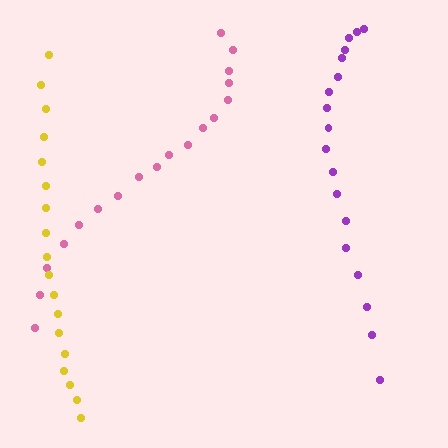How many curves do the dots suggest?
There are 3 distinct paths.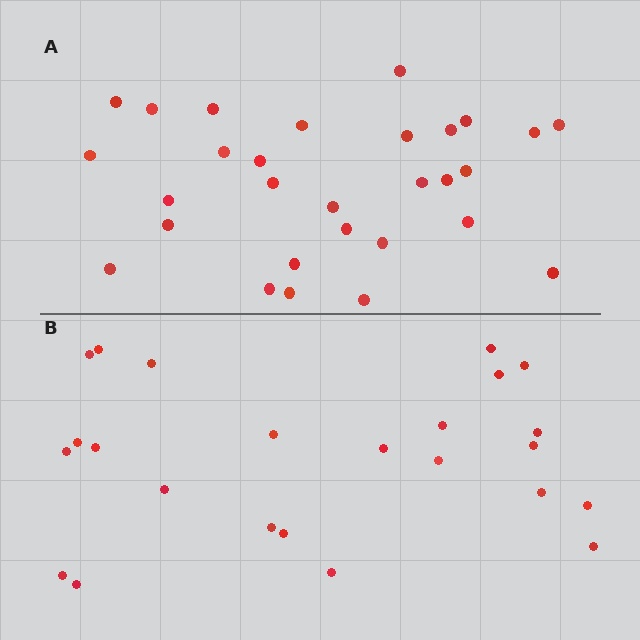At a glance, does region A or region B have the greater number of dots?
Region A (the top region) has more dots.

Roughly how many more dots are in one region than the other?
Region A has about 5 more dots than region B.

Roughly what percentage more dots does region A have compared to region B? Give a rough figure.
About 20% more.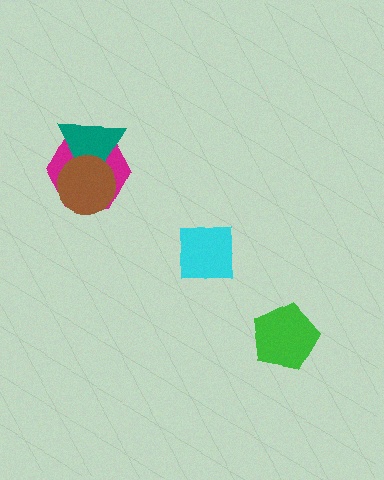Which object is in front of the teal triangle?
The brown circle is in front of the teal triangle.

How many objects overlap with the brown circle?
2 objects overlap with the brown circle.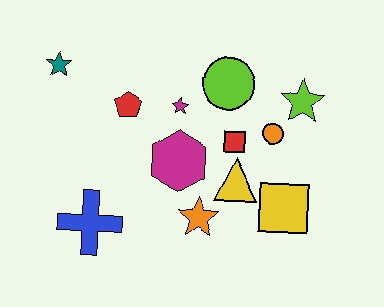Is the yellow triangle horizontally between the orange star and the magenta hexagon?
No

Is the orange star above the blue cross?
Yes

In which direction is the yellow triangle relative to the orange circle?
The yellow triangle is below the orange circle.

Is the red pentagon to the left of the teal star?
No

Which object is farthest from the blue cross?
The lime star is farthest from the blue cross.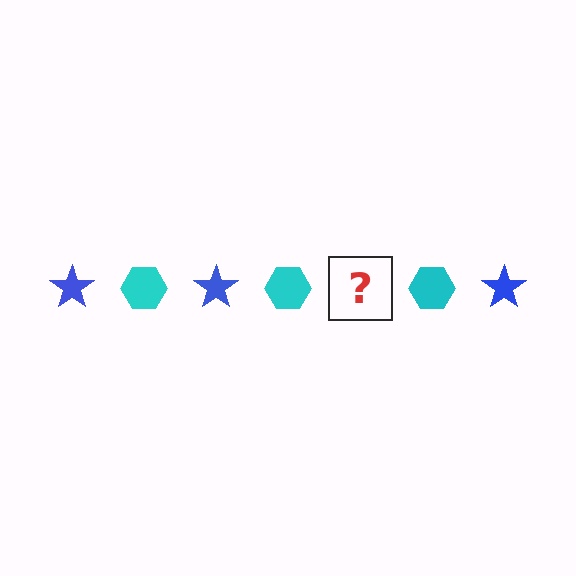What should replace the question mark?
The question mark should be replaced with a blue star.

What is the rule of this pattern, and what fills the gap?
The rule is that the pattern alternates between blue star and cyan hexagon. The gap should be filled with a blue star.